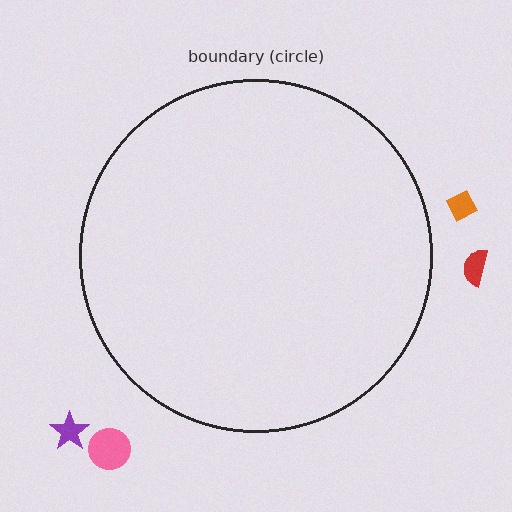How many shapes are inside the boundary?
0 inside, 4 outside.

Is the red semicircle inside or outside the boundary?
Outside.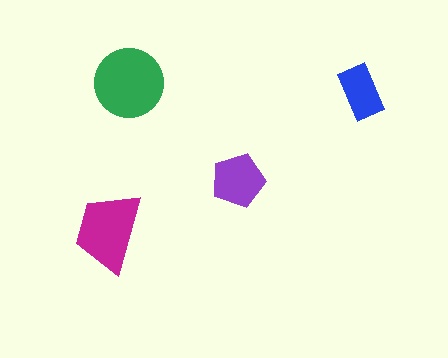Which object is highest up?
The green circle is topmost.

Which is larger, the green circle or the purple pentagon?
The green circle.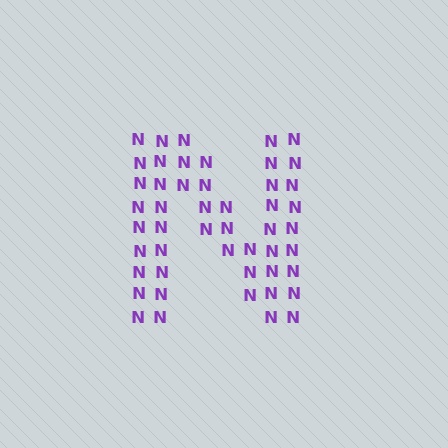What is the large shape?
The large shape is the letter N.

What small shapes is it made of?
It is made of small letter N's.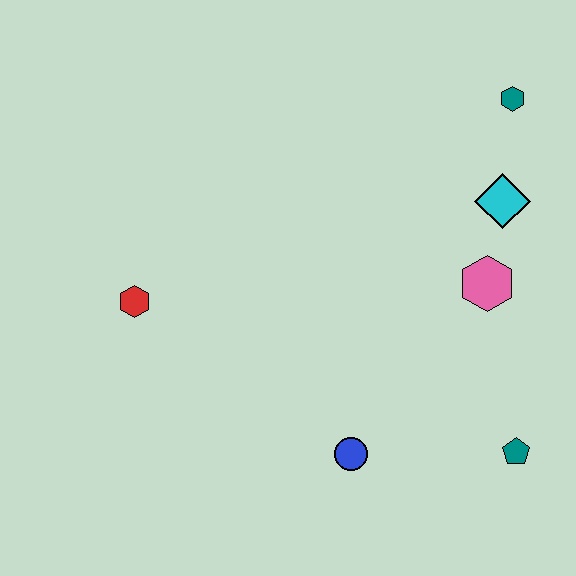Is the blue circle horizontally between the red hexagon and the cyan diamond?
Yes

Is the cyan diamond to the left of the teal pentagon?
Yes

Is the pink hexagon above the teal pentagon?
Yes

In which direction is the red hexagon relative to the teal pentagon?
The red hexagon is to the left of the teal pentagon.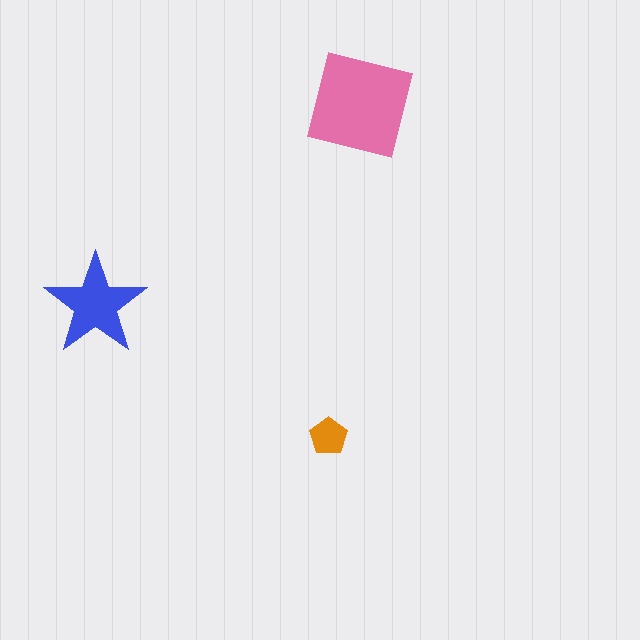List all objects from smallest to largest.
The orange pentagon, the blue star, the pink square.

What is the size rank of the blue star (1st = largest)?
2nd.